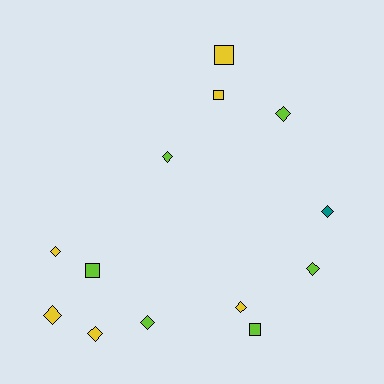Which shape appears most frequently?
Diamond, with 9 objects.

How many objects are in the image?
There are 13 objects.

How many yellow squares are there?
There are 2 yellow squares.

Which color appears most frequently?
Yellow, with 6 objects.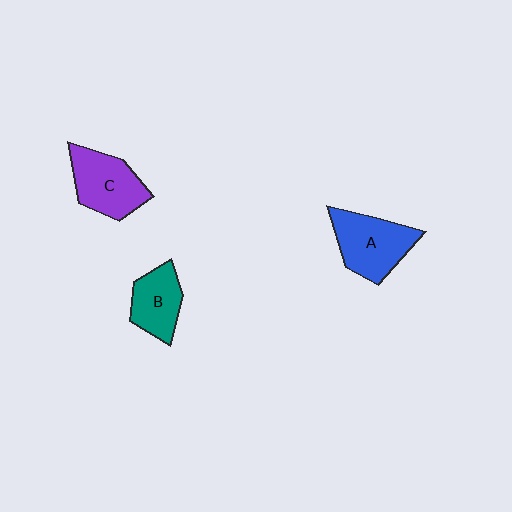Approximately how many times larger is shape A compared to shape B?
Approximately 1.4 times.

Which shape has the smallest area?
Shape B (teal).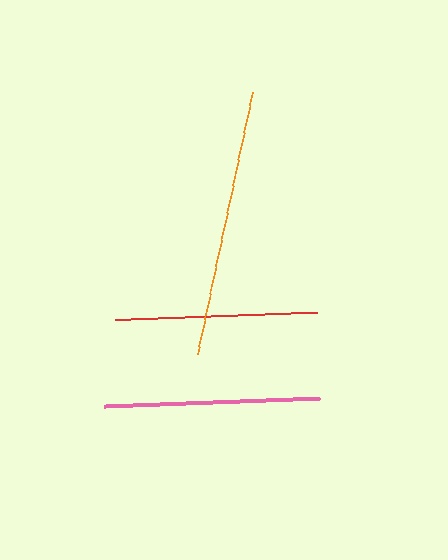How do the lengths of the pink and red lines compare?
The pink and red lines are approximately the same length.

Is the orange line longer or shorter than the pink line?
The orange line is longer than the pink line.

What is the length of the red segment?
The red segment is approximately 202 pixels long.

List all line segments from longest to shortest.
From longest to shortest: orange, pink, red.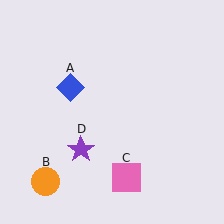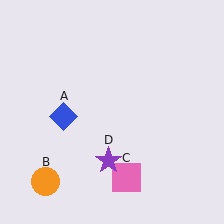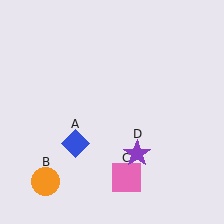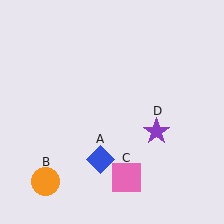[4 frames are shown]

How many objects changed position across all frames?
2 objects changed position: blue diamond (object A), purple star (object D).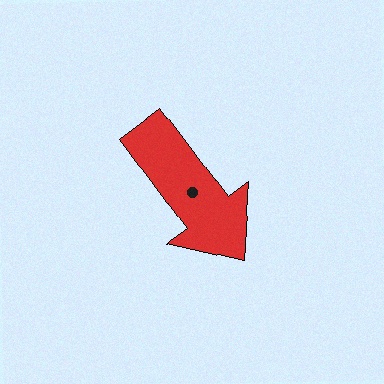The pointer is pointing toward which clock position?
Roughly 5 o'clock.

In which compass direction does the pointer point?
Southeast.